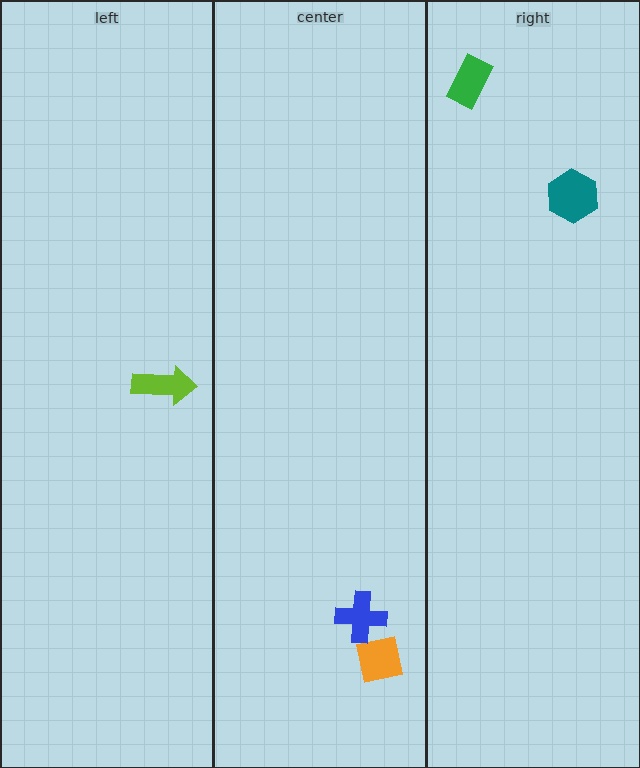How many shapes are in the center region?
2.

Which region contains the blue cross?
The center region.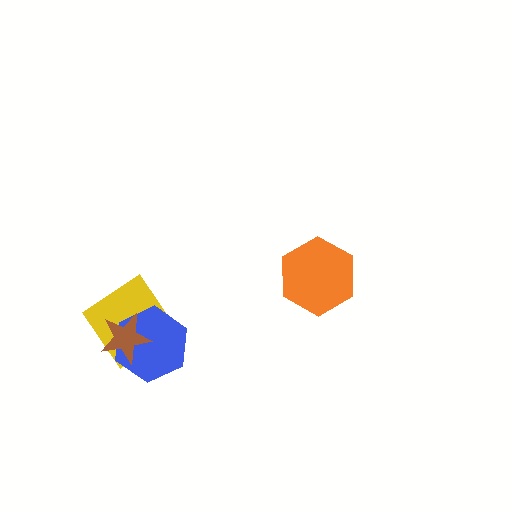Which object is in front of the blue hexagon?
The brown star is in front of the blue hexagon.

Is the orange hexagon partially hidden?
No, no other shape covers it.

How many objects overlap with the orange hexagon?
0 objects overlap with the orange hexagon.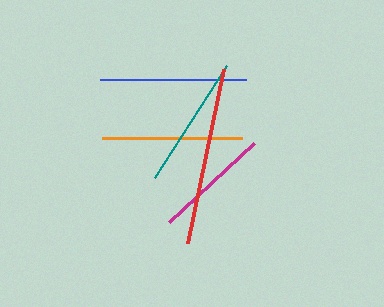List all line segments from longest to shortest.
From longest to shortest: red, blue, orange, teal, magenta.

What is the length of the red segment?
The red segment is approximately 178 pixels long.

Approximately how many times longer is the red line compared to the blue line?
The red line is approximately 1.2 times the length of the blue line.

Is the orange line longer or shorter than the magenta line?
The orange line is longer than the magenta line.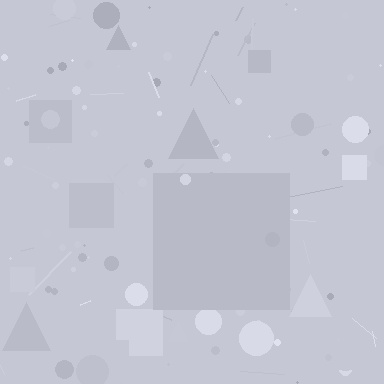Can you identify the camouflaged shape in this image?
The camouflaged shape is a square.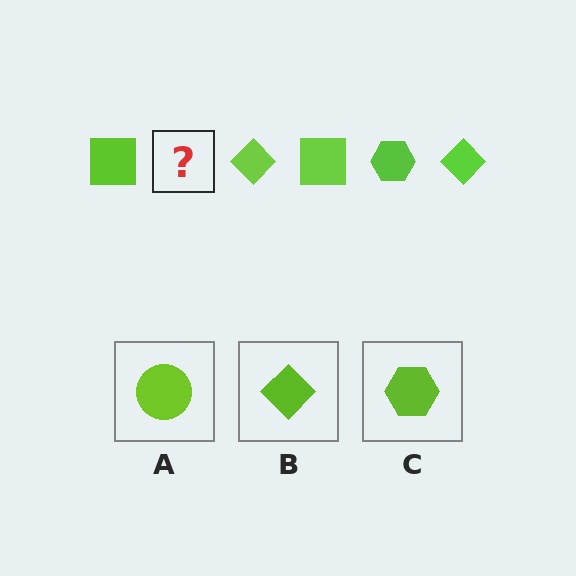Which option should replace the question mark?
Option C.